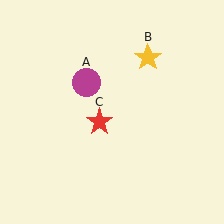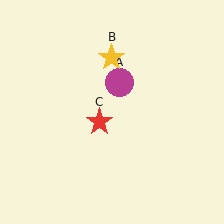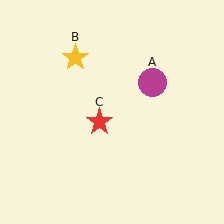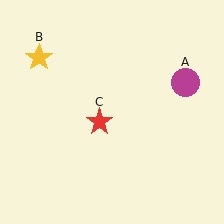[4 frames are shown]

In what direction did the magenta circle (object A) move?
The magenta circle (object A) moved right.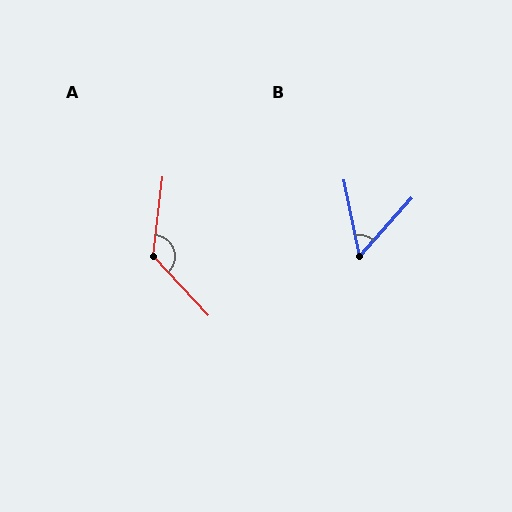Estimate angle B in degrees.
Approximately 53 degrees.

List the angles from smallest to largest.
B (53°), A (131°).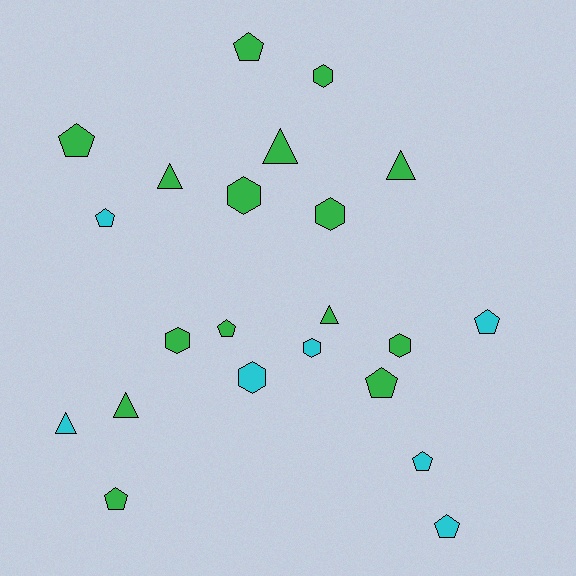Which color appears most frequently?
Green, with 15 objects.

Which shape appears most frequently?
Pentagon, with 9 objects.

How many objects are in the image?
There are 22 objects.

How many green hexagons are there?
There are 5 green hexagons.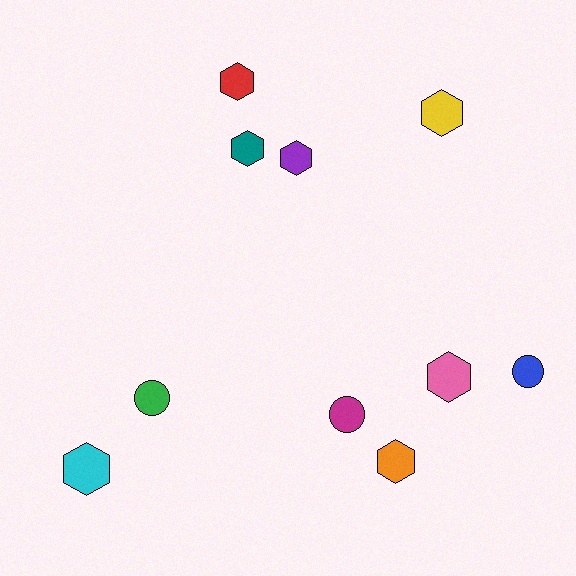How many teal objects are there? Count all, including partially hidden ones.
There is 1 teal object.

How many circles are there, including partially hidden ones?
There are 3 circles.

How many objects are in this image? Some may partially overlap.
There are 10 objects.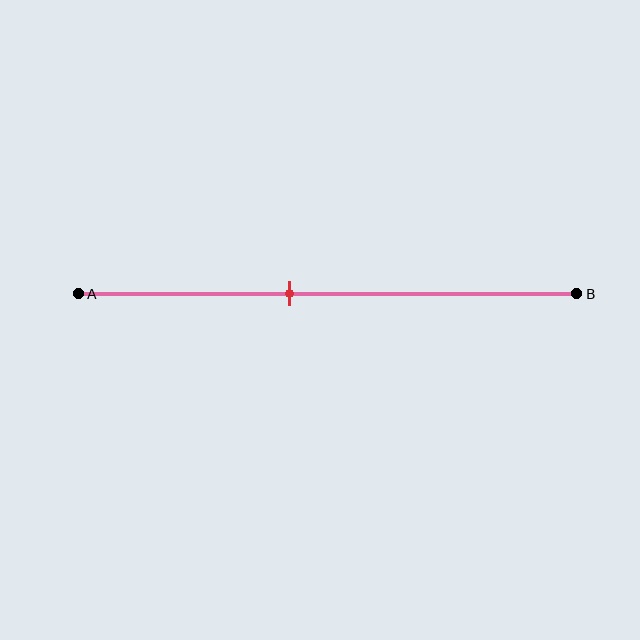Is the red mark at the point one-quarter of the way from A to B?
No, the mark is at about 40% from A, not at the 25% one-quarter point.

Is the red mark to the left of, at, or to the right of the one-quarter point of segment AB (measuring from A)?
The red mark is to the right of the one-quarter point of segment AB.